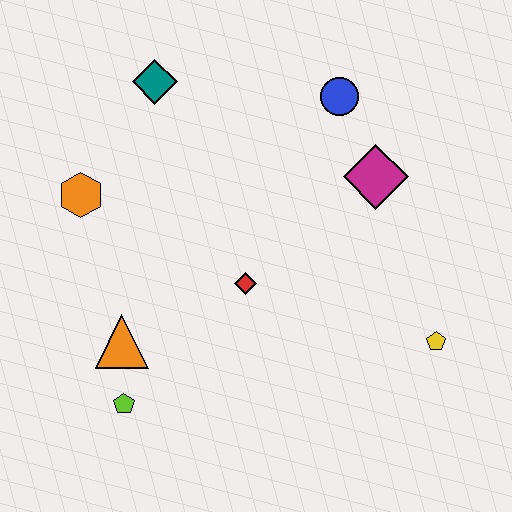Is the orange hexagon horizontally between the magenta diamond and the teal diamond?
No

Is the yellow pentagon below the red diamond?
Yes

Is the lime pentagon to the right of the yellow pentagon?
No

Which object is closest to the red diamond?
The orange triangle is closest to the red diamond.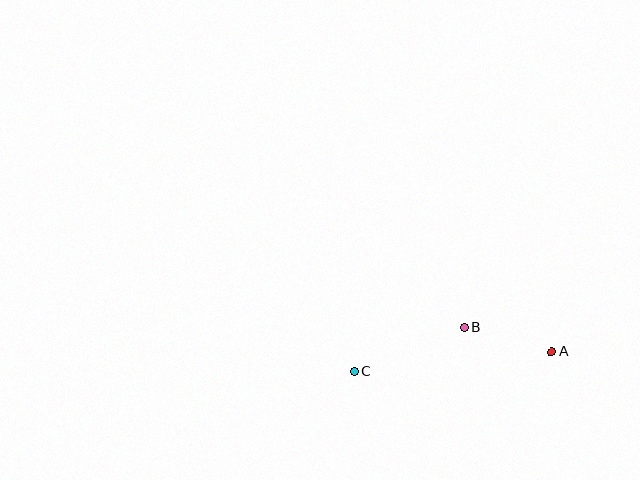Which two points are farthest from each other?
Points A and C are farthest from each other.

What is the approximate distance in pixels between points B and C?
The distance between B and C is approximately 118 pixels.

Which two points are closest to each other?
Points A and B are closest to each other.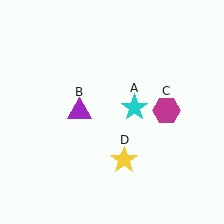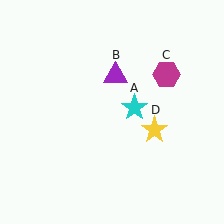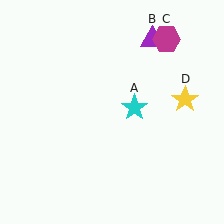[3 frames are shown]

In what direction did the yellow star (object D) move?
The yellow star (object D) moved up and to the right.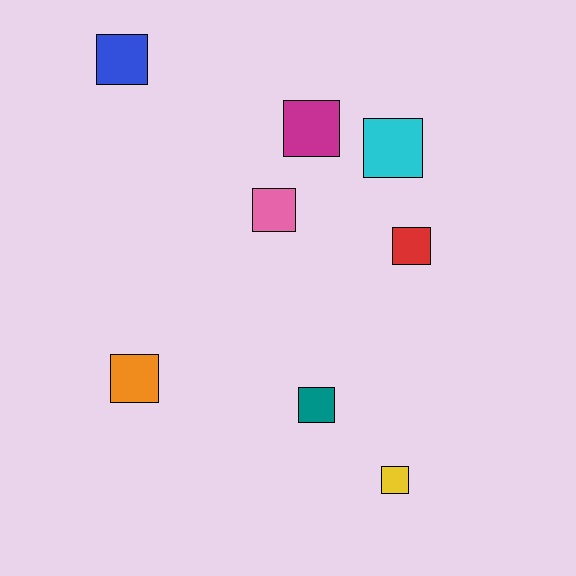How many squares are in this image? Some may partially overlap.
There are 8 squares.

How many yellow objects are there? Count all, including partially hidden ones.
There is 1 yellow object.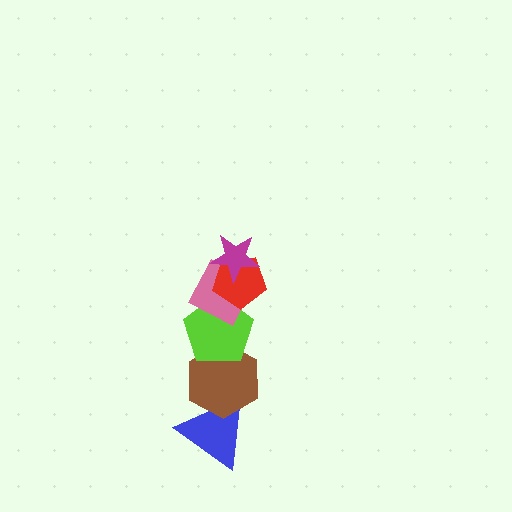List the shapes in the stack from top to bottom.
From top to bottom: the magenta star, the red pentagon, the pink diamond, the lime pentagon, the brown hexagon, the blue triangle.